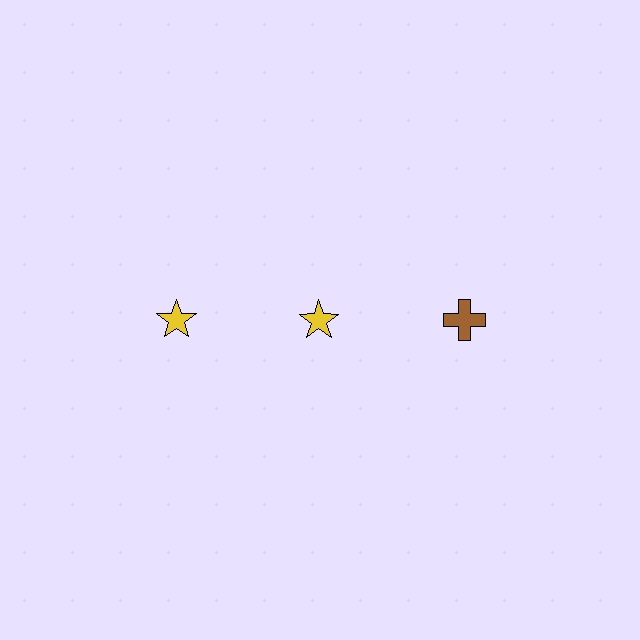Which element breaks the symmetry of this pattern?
The brown cross in the top row, center column breaks the symmetry. All other shapes are yellow stars.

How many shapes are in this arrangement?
There are 3 shapes arranged in a grid pattern.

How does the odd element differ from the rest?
It differs in both color (brown instead of yellow) and shape (cross instead of star).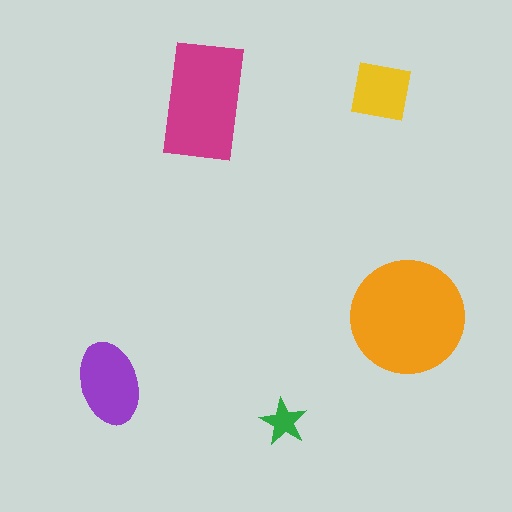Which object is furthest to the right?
The orange circle is rightmost.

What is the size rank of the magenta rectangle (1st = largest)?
2nd.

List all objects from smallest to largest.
The green star, the yellow square, the purple ellipse, the magenta rectangle, the orange circle.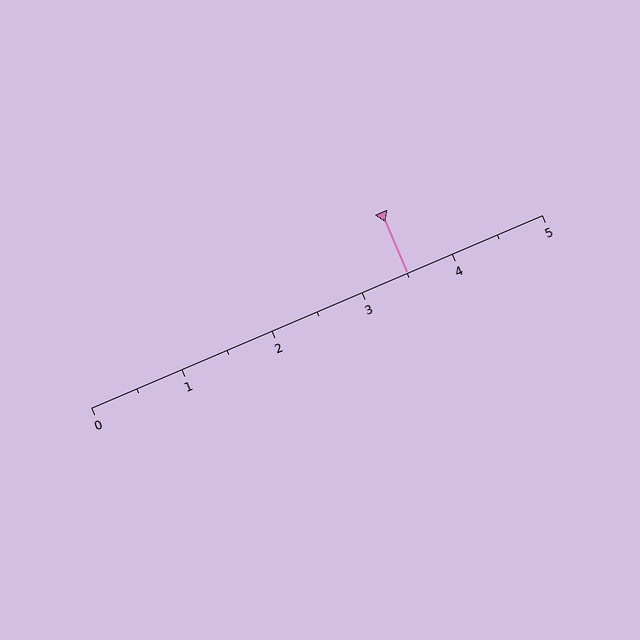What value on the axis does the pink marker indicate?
The marker indicates approximately 3.5.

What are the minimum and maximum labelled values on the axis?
The axis runs from 0 to 5.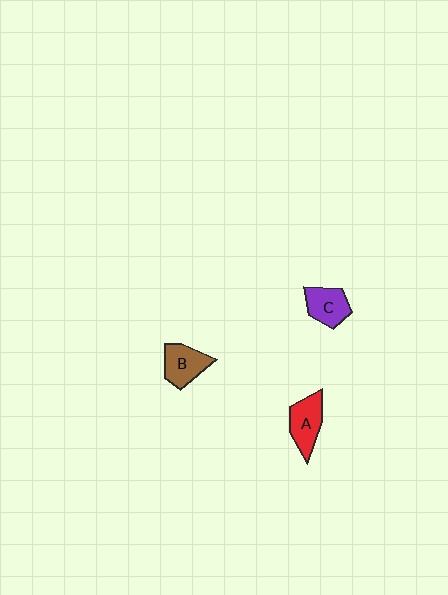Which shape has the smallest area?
Shape C (purple).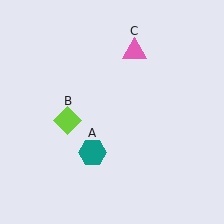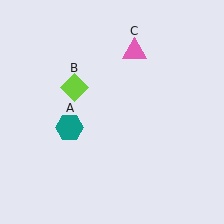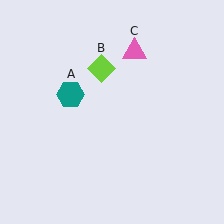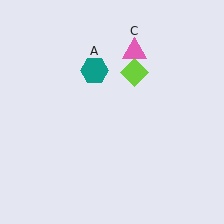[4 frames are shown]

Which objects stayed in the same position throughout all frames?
Pink triangle (object C) remained stationary.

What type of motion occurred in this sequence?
The teal hexagon (object A), lime diamond (object B) rotated clockwise around the center of the scene.